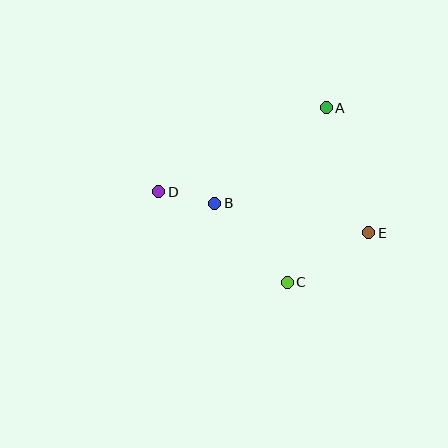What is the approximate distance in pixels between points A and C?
The distance between A and C is approximately 179 pixels.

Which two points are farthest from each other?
Points D and E are farthest from each other.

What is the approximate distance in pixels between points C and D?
The distance between C and D is approximately 157 pixels.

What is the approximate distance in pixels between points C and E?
The distance between C and E is approximately 95 pixels.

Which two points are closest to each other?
Points B and D are closest to each other.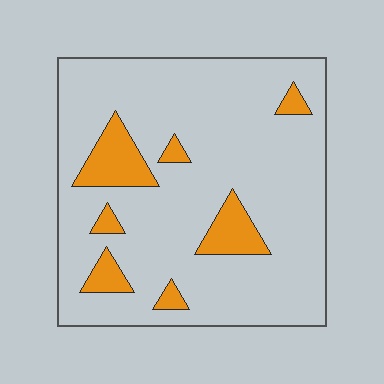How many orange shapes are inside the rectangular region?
7.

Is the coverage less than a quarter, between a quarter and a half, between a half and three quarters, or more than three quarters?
Less than a quarter.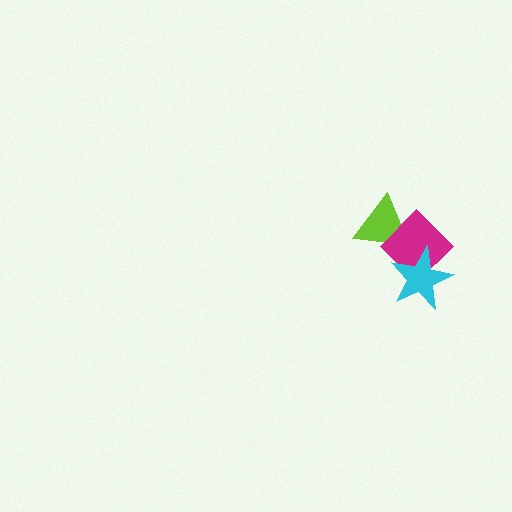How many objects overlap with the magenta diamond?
2 objects overlap with the magenta diamond.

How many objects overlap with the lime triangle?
1 object overlaps with the lime triangle.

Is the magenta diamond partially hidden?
Yes, it is partially covered by another shape.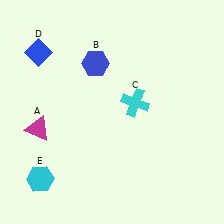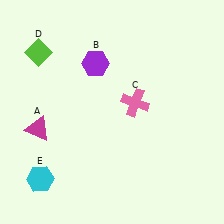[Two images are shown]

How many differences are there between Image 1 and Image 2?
There are 3 differences between the two images.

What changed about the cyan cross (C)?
In Image 1, C is cyan. In Image 2, it changed to pink.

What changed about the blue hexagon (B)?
In Image 1, B is blue. In Image 2, it changed to purple.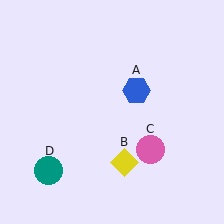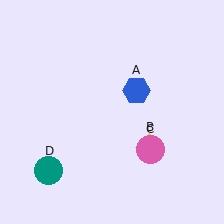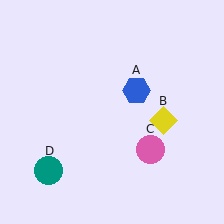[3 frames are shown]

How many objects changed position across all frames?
1 object changed position: yellow diamond (object B).